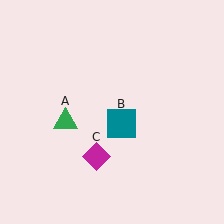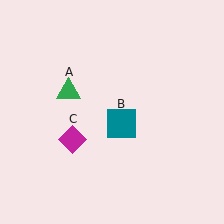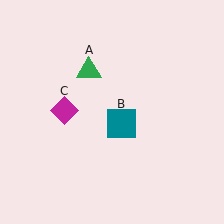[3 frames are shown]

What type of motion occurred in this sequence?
The green triangle (object A), magenta diamond (object C) rotated clockwise around the center of the scene.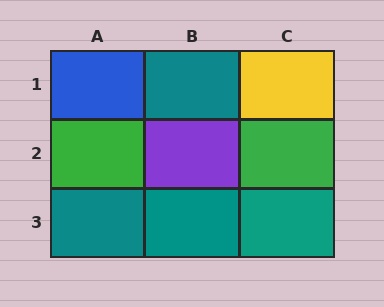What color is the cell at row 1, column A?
Blue.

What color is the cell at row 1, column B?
Teal.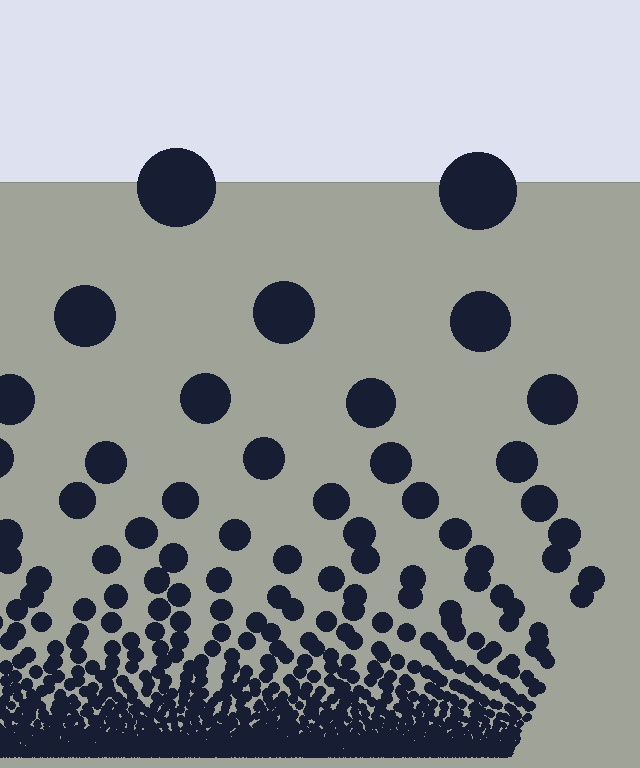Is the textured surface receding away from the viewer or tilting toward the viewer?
The surface appears to tilt toward the viewer. Texture elements get larger and sparser toward the top.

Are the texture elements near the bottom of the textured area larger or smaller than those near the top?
Smaller. The gradient is inverted — elements near the bottom are smaller and denser.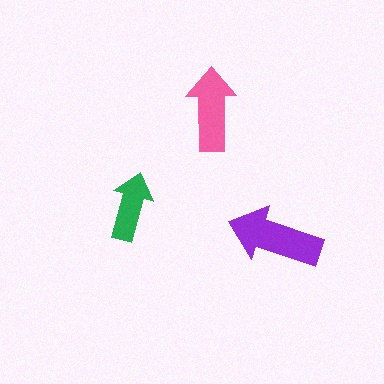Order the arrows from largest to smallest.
the purple one, the pink one, the green one.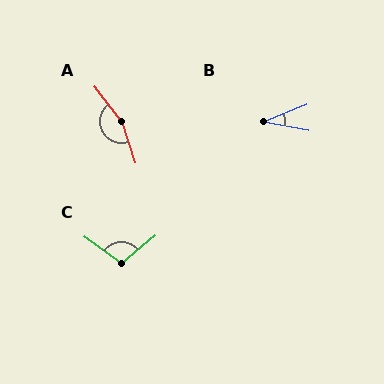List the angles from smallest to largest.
B (32°), C (104°), A (160°).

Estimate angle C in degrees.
Approximately 104 degrees.